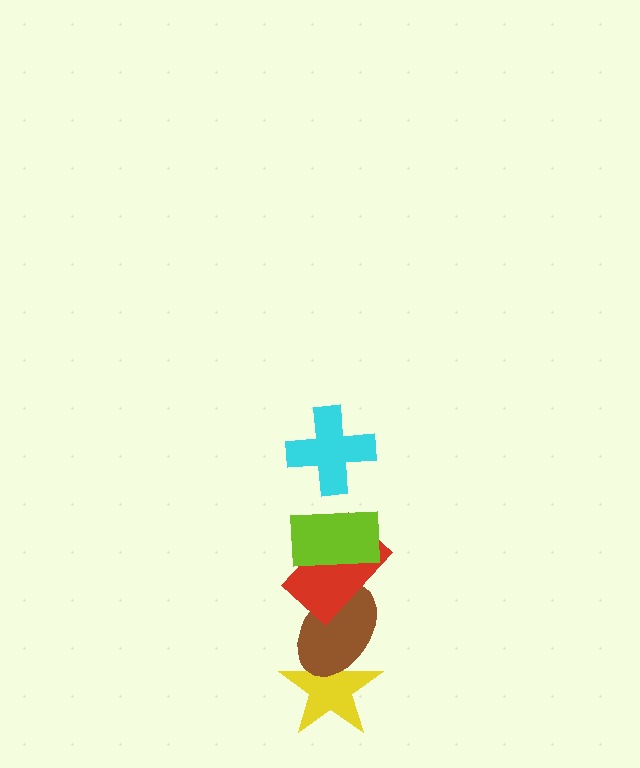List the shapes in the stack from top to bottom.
From top to bottom: the cyan cross, the lime rectangle, the red rectangle, the brown ellipse, the yellow star.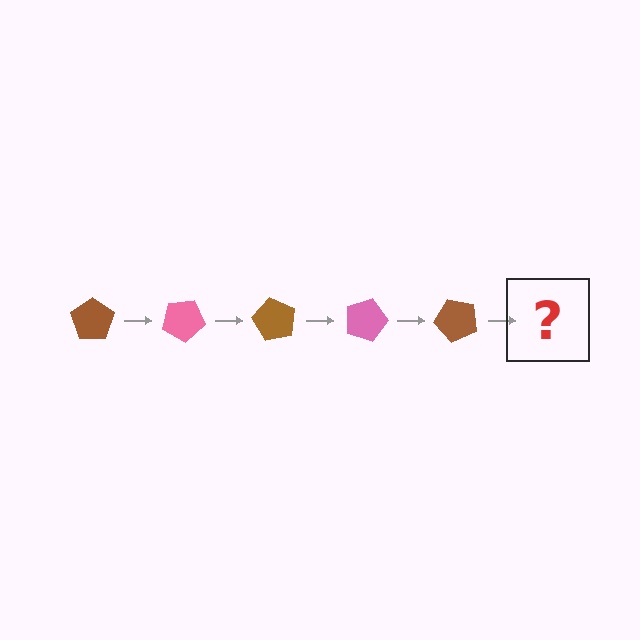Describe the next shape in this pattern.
It should be a pink pentagon, rotated 150 degrees from the start.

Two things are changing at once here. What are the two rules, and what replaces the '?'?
The two rules are that it rotates 30 degrees each step and the color cycles through brown and pink. The '?' should be a pink pentagon, rotated 150 degrees from the start.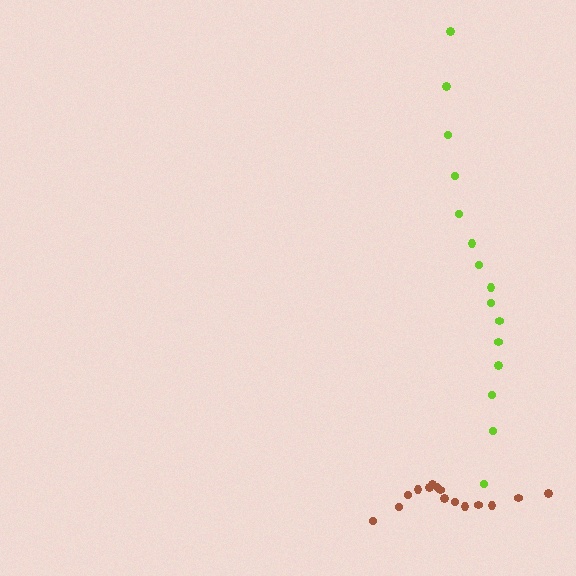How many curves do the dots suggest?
There are 2 distinct paths.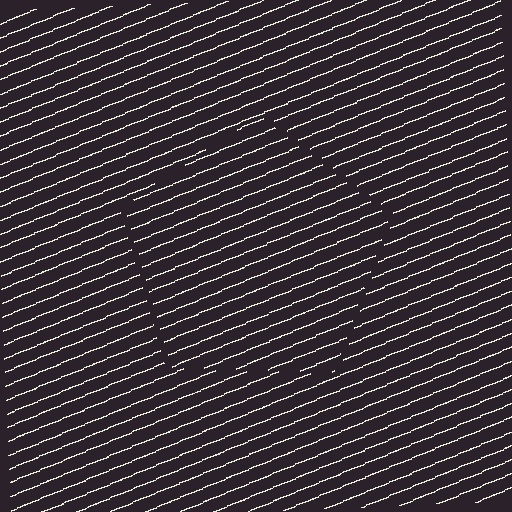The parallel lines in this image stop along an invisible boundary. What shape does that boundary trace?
An illusory pentagon. The interior of the shape contains the same grating, shifted by half a period — the contour is defined by the phase discontinuity where line-ends from the inner and outer gratings abut.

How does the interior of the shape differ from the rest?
The interior of the shape contains the same grating, shifted by half a period — the contour is defined by the phase discontinuity where line-ends from the inner and outer gratings abut.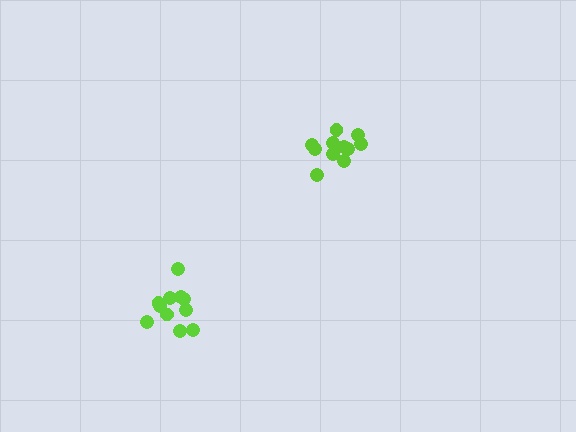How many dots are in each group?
Group 1: 11 dots, Group 2: 11 dots (22 total).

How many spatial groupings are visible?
There are 2 spatial groupings.